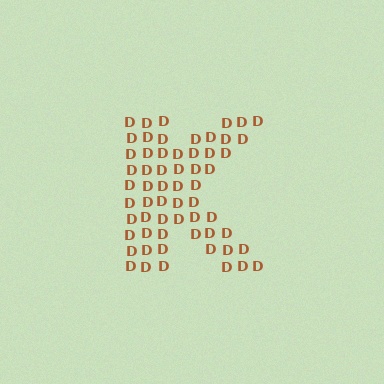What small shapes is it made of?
It is made of small letter D's.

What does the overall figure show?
The overall figure shows the letter K.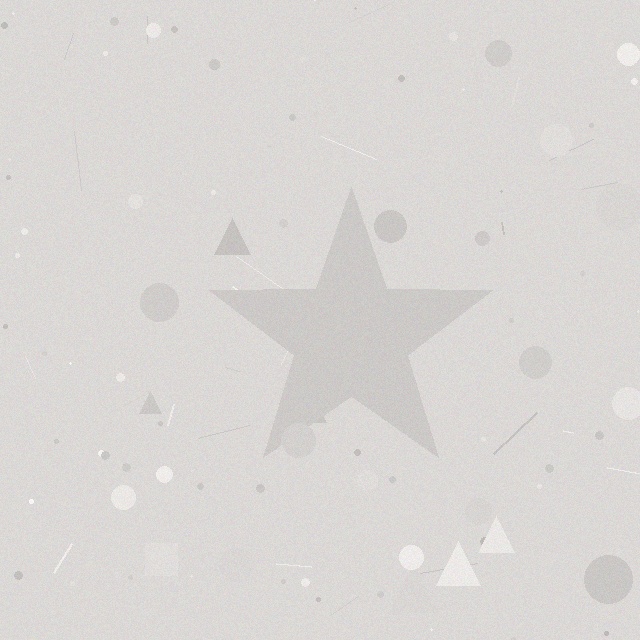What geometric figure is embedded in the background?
A star is embedded in the background.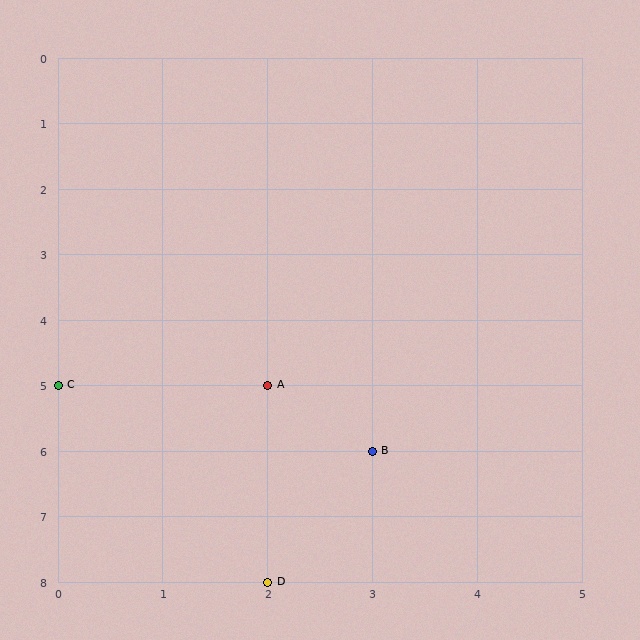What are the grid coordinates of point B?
Point B is at grid coordinates (3, 6).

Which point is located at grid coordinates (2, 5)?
Point A is at (2, 5).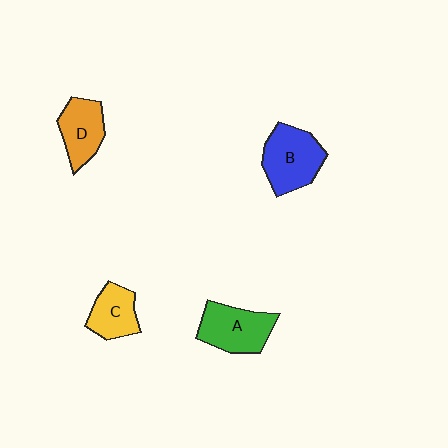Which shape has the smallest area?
Shape C (yellow).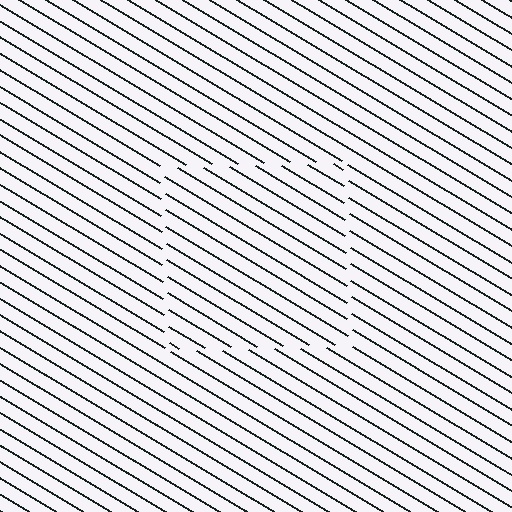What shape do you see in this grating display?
An illusory square. The interior of the shape contains the same grating, shifted by half a period — the contour is defined by the phase discontinuity where line-ends from the inner and outer gratings abut.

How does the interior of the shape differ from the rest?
The interior of the shape contains the same grating, shifted by half a period — the contour is defined by the phase discontinuity where line-ends from the inner and outer gratings abut.